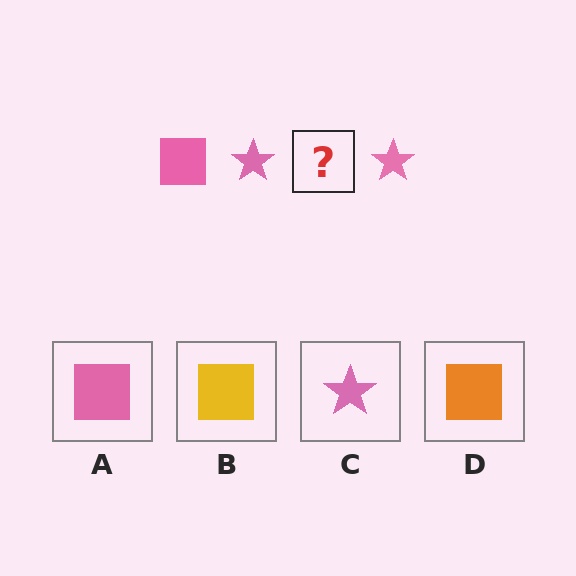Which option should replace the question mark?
Option A.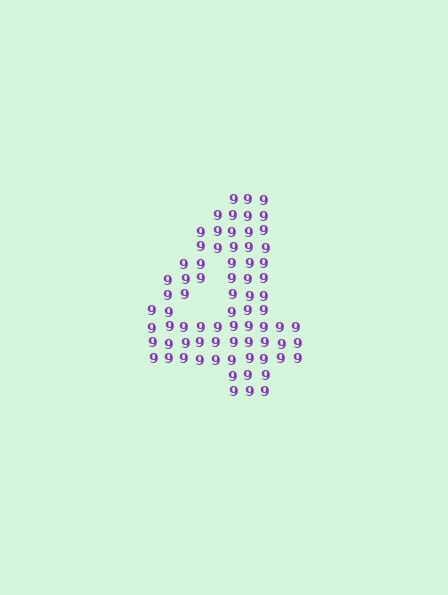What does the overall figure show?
The overall figure shows the digit 4.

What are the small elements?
The small elements are digit 9's.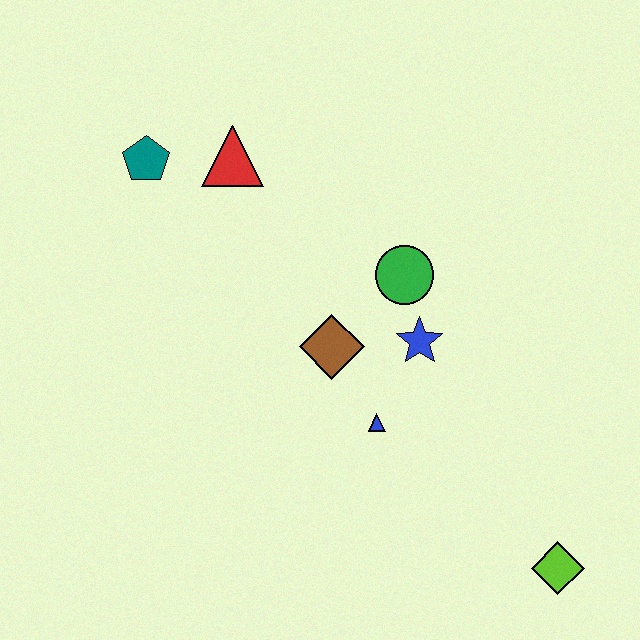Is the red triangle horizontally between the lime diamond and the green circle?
No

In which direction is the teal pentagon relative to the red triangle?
The teal pentagon is to the left of the red triangle.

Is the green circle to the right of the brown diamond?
Yes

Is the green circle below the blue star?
No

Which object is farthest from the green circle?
The lime diamond is farthest from the green circle.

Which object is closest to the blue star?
The green circle is closest to the blue star.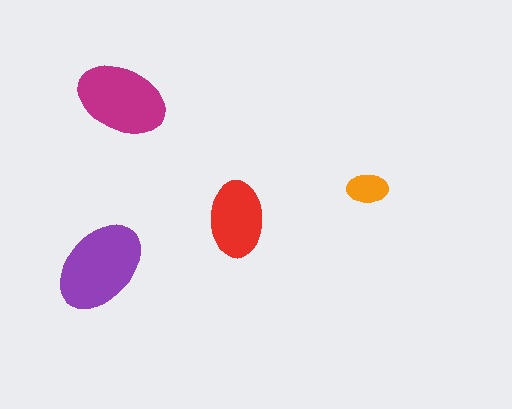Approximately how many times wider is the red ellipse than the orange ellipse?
About 2 times wider.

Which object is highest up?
The magenta ellipse is topmost.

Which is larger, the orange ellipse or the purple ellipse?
The purple one.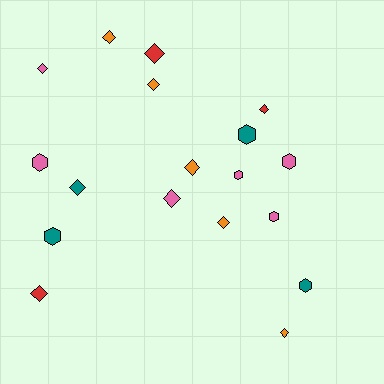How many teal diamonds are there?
There is 1 teal diamond.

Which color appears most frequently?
Pink, with 6 objects.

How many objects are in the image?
There are 18 objects.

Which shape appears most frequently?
Diamond, with 11 objects.